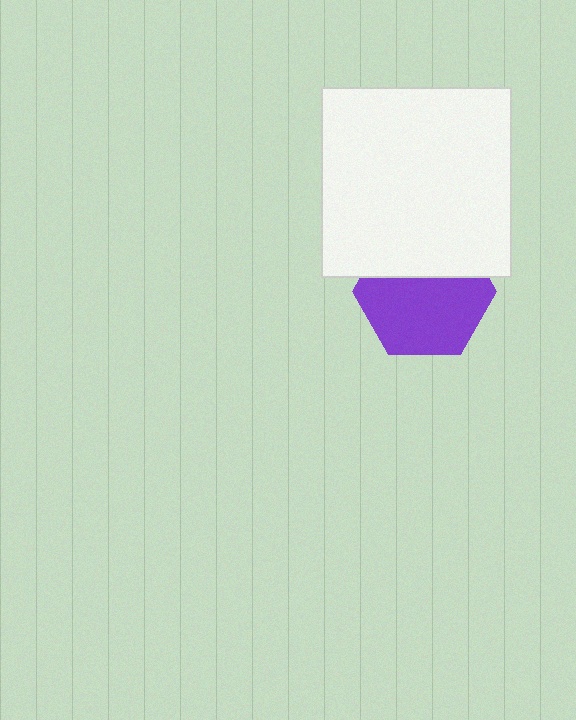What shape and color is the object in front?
The object in front is a white square.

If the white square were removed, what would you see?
You would see the complete purple hexagon.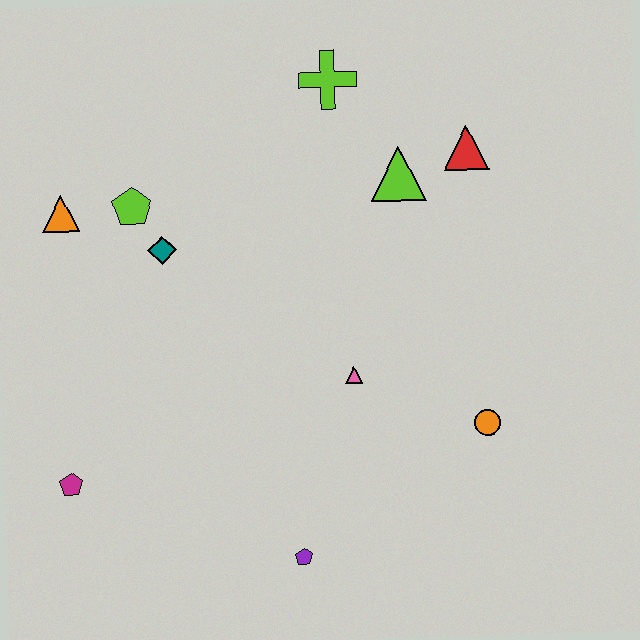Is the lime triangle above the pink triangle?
Yes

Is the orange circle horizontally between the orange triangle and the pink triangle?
No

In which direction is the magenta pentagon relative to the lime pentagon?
The magenta pentagon is below the lime pentagon.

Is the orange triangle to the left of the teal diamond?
Yes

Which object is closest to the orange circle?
The pink triangle is closest to the orange circle.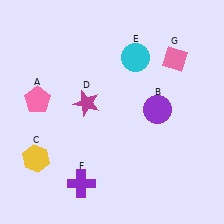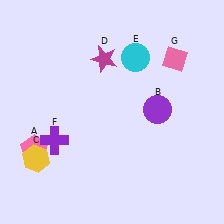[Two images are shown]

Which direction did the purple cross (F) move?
The purple cross (F) moved up.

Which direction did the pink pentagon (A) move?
The pink pentagon (A) moved down.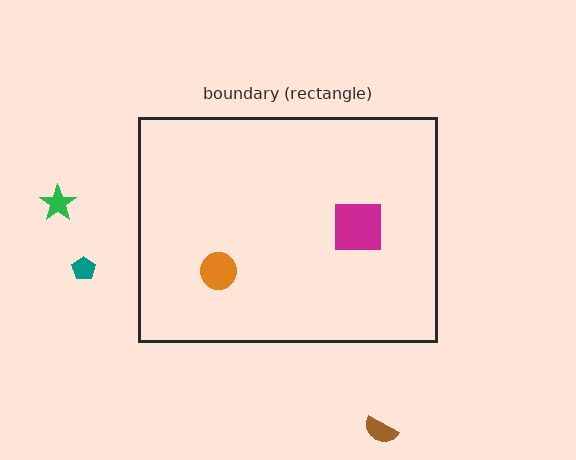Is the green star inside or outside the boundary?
Outside.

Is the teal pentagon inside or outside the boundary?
Outside.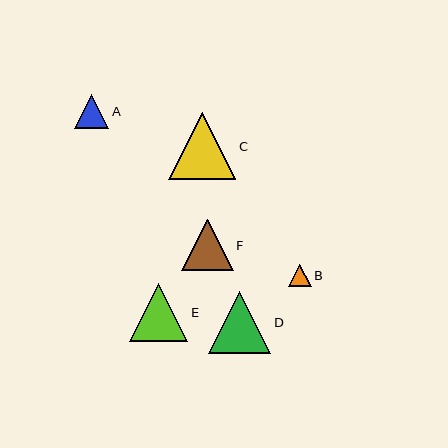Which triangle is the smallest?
Triangle B is the smallest with a size of approximately 23 pixels.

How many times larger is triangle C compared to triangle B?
Triangle C is approximately 3.0 times the size of triangle B.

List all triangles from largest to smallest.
From largest to smallest: C, D, E, F, A, B.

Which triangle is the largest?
Triangle C is the largest with a size of approximately 67 pixels.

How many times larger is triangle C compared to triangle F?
Triangle C is approximately 1.3 times the size of triangle F.